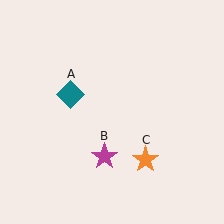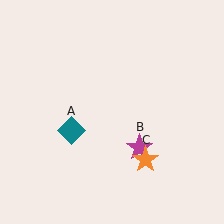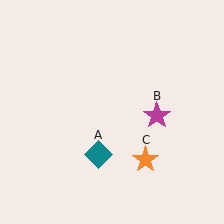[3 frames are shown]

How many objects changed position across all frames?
2 objects changed position: teal diamond (object A), magenta star (object B).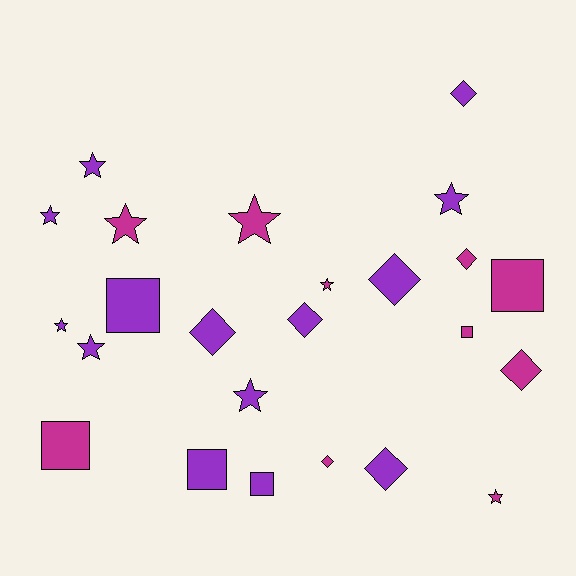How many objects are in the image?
There are 24 objects.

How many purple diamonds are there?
There are 5 purple diamonds.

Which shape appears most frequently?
Star, with 10 objects.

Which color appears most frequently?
Purple, with 14 objects.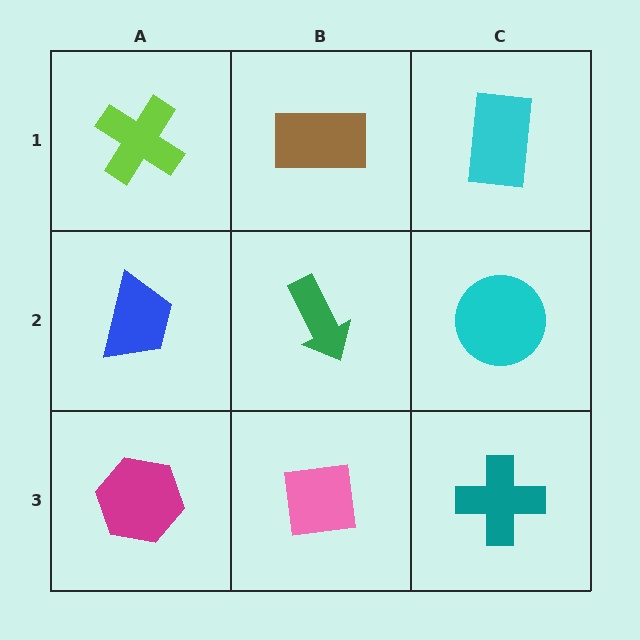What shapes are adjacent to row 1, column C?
A cyan circle (row 2, column C), a brown rectangle (row 1, column B).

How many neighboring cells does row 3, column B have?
3.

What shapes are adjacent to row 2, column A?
A lime cross (row 1, column A), a magenta hexagon (row 3, column A), a green arrow (row 2, column B).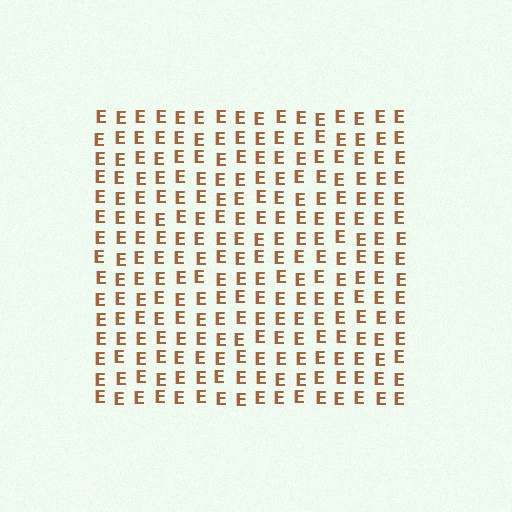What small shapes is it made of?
It is made of small letter E's.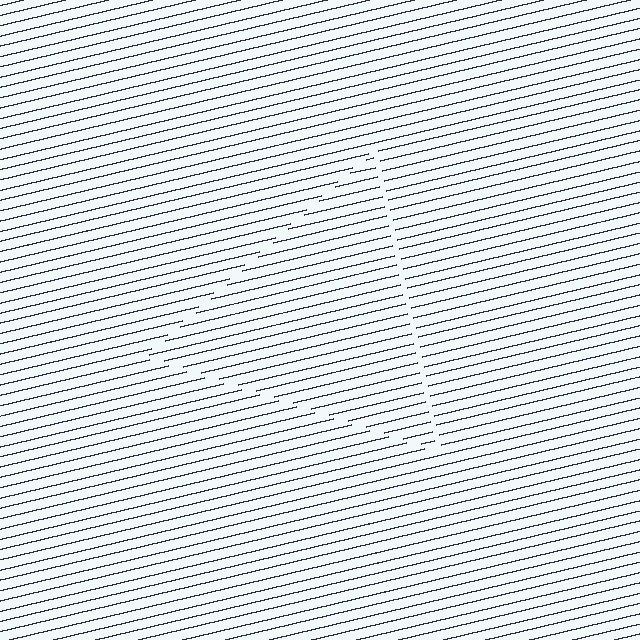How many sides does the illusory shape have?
3 sides — the line-ends trace a triangle.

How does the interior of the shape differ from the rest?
The interior of the shape contains the same grating, shifted by half a period — the contour is defined by the phase discontinuity where line-ends from the inner and outer gratings abut.